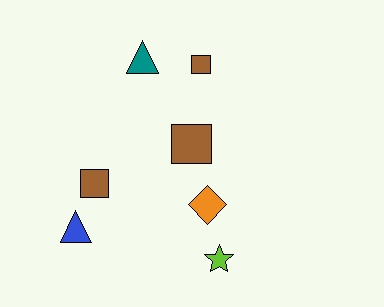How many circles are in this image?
There are no circles.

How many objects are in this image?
There are 7 objects.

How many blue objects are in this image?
There is 1 blue object.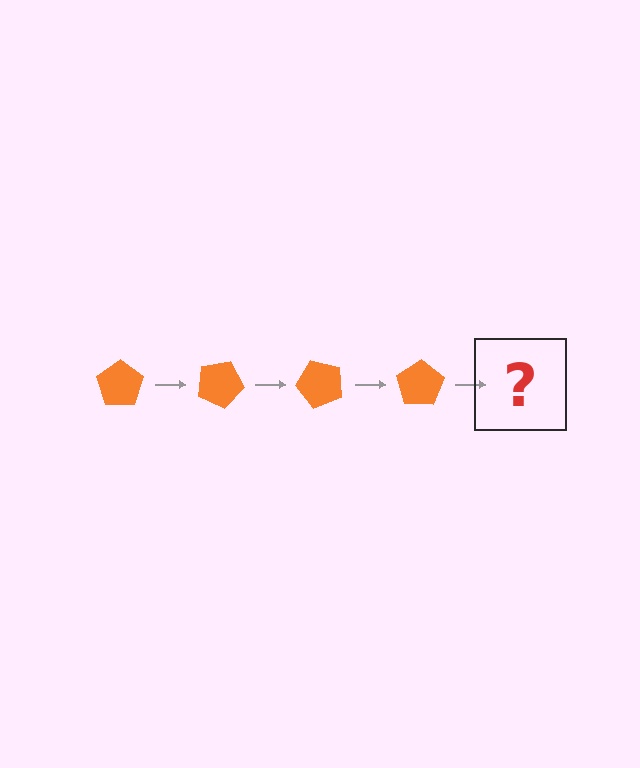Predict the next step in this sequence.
The next step is an orange pentagon rotated 100 degrees.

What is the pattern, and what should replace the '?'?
The pattern is that the pentagon rotates 25 degrees each step. The '?' should be an orange pentagon rotated 100 degrees.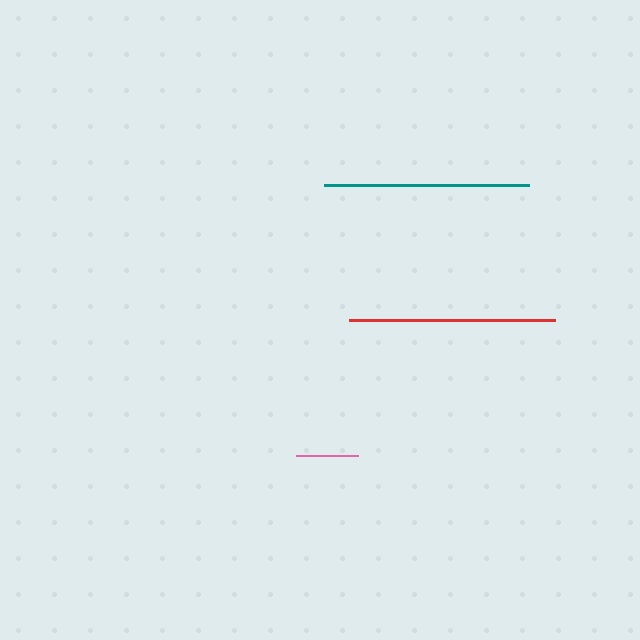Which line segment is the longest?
The red line is the longest at approximately 205 pixels.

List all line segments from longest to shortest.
From longest to shortest: red, teal, pink.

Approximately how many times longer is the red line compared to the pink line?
The red line is approximately 3.3 times the length of the pink line.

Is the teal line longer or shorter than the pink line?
The teal line is longer than the pink line.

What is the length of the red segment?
The red segment is approximately 205 pixels long.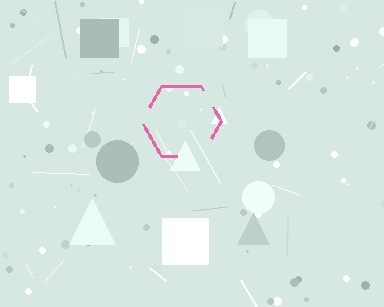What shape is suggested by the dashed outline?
The dashed outline suggests a hexagon.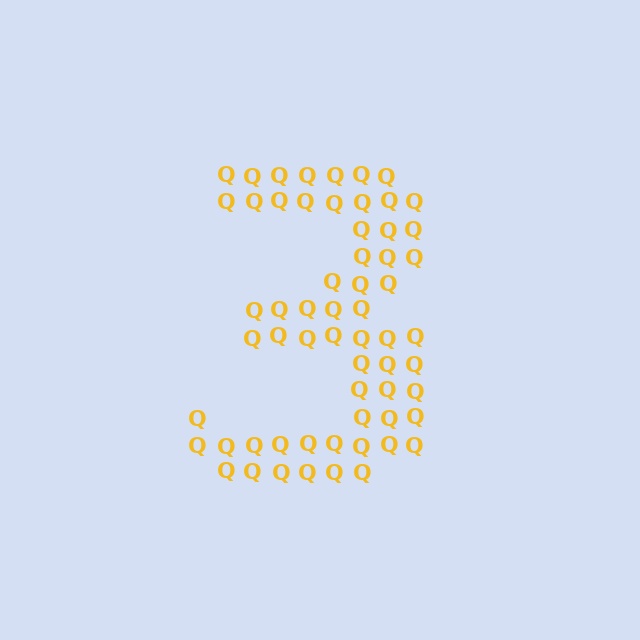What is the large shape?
The large shape is the digit 3.